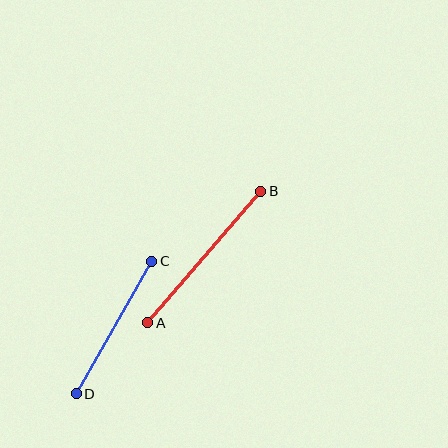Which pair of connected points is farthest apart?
Points A and B are farthest apart.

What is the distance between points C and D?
The distance is approximately 153 pixels.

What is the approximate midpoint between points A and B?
The midpoint is at approximately (204, 257) pixels.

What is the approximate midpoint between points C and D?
The midpoint is at approximately (114, 328) pixels.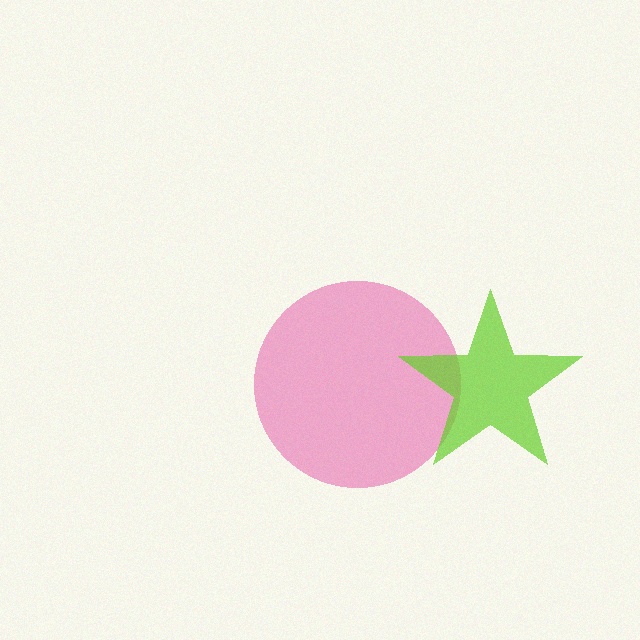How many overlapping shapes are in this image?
There are 2 overlapping shapes in the image.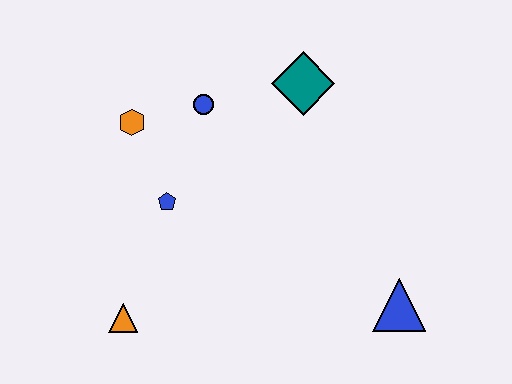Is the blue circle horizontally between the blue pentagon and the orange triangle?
No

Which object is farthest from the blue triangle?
The orange hexagon is farthest from the blue triangle.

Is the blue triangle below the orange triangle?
No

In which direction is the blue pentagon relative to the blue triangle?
The blue pentagon is to the left of the blue triangle.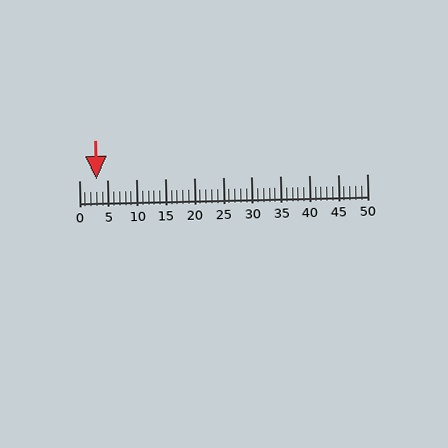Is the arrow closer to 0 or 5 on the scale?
The arrow is closer to 5.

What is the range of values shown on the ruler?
The ruler shows values from 0 to 50.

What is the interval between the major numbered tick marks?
The major tick marks are spaced 5 units apart.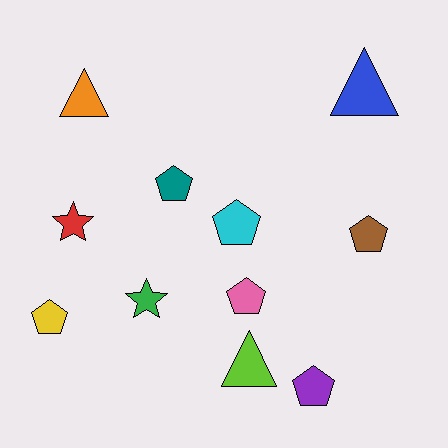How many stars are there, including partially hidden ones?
There are 2 stars.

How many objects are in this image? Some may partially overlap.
There are 11 objects.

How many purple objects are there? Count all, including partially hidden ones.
There is 1 purple object.